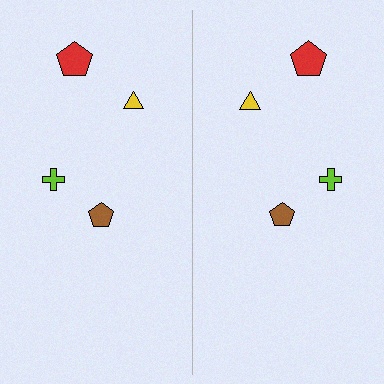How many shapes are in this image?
There are 8 shapes in this image.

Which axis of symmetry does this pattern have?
The pattern has a vertical axis of symmetry running through the center of the image.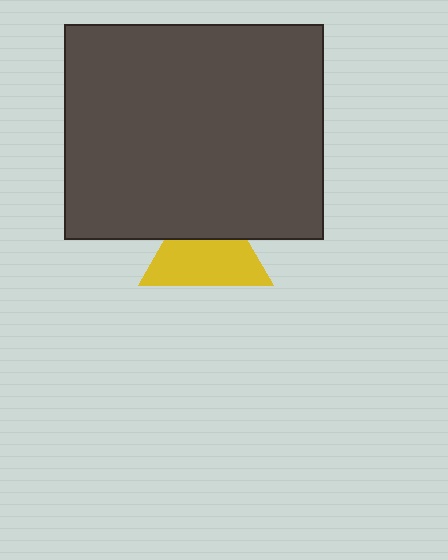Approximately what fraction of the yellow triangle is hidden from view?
Roughly 37% of the yellow triangle is hidden behind the dark gray rectangle.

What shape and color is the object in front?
The object in front is a dark gray rectangle.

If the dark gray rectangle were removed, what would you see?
You would see the complete yellow triangle.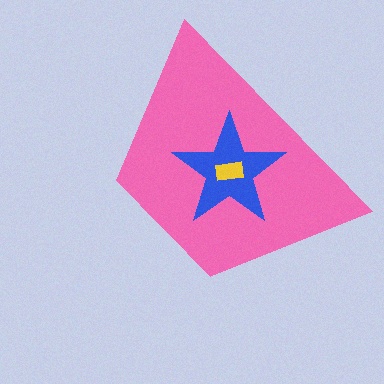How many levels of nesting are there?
3.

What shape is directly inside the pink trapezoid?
The blue star.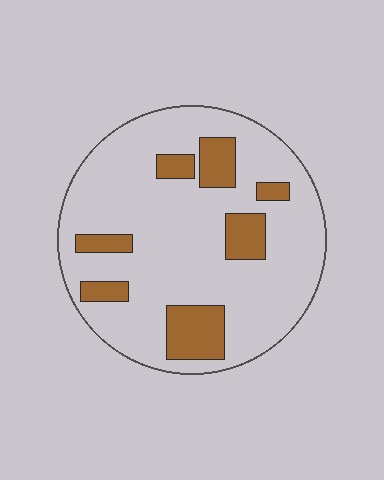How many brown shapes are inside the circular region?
7.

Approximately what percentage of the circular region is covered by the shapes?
Approximately 20%.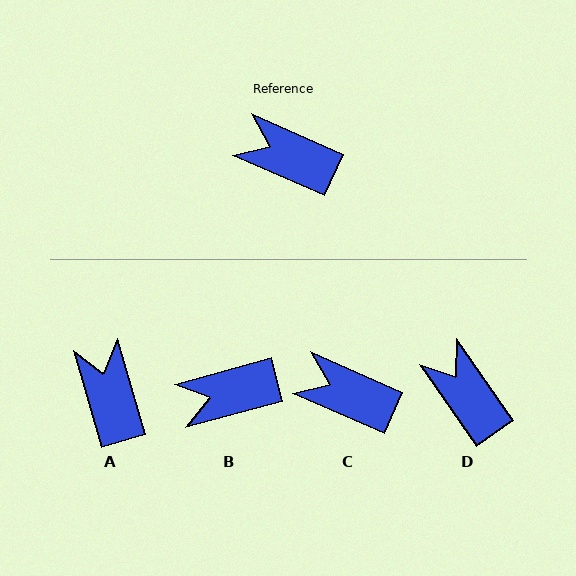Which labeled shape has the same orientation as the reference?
C.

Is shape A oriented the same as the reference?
No, it is off by about 50 degrees.